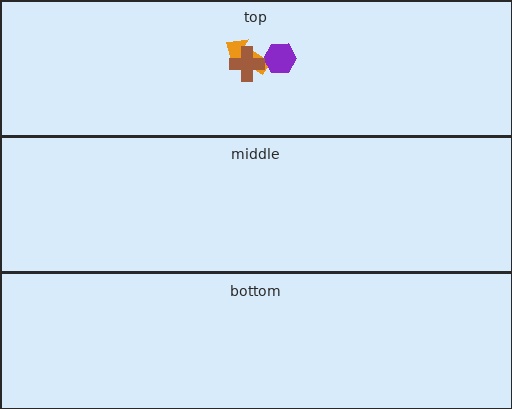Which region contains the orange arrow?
The top region.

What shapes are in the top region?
The orange arrow, the purple hexagon, the brown cross.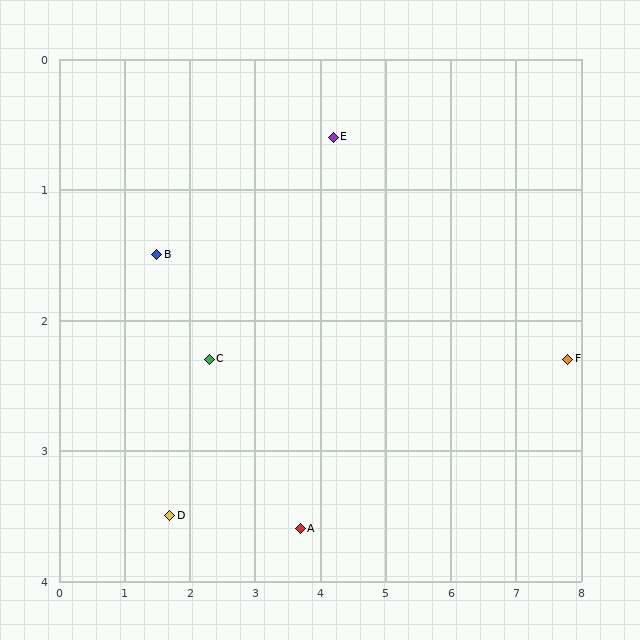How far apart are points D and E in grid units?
Points D and E are about 3.8 grid units apart.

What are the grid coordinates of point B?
Point B is at approximately (1.5, 1.5).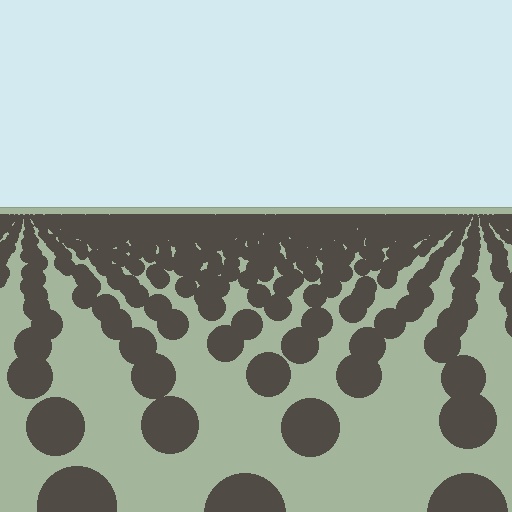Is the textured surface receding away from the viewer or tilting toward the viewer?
The surface is receding away from the viewer. Texture elements get smaller and denser toward the top.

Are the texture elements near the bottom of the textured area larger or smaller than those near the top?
Larger. Near the bottom, elements are closer to the viewer and appear at a bigger on-screen size.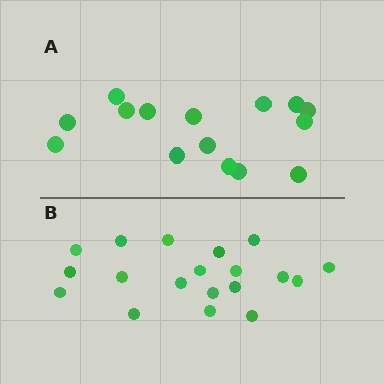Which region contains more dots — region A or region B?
Region B (the bottom region) has more dots.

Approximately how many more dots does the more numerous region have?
Region B has about 4 more dots than region A.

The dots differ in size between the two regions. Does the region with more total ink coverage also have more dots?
No. Region A has more total ink coverage because its dots are larger, but region B actually contains more individual dots. Total area can be misleading — the number of items is what matters here.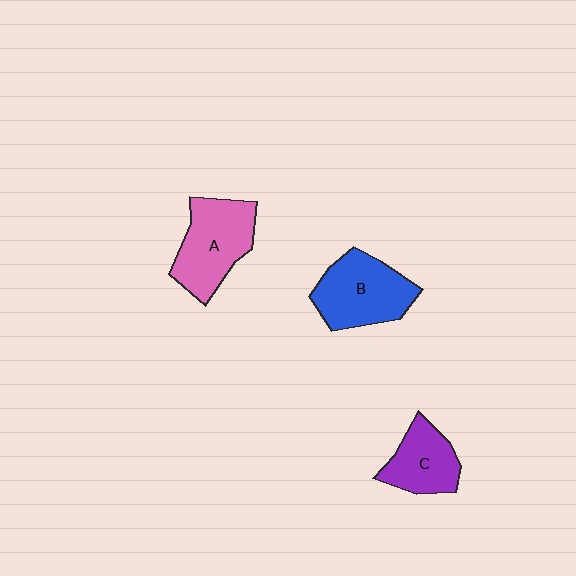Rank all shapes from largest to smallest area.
From largest to smallest: B (blue), A (pink), C (purple).